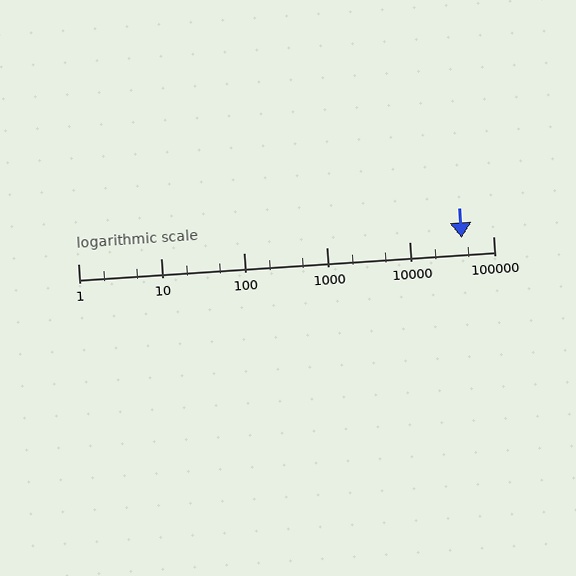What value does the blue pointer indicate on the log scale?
The pointer indicates approximately 42000.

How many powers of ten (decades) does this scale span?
The scale spans 5 decades, from 1 to 100000.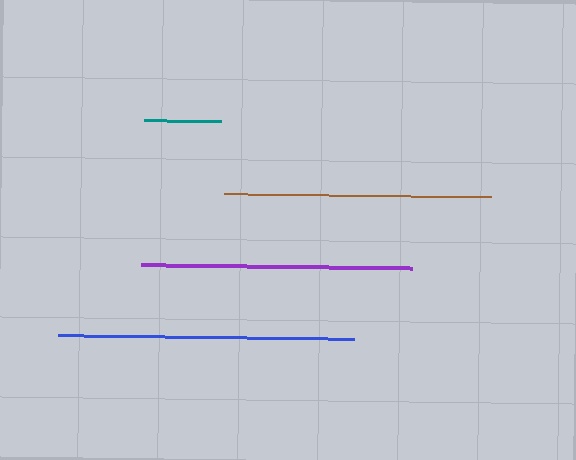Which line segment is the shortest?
The teal line is the shortest at approximately 77 pixels.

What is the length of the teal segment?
The teal segment is approximately 77 pixels long.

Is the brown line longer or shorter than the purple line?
The purple line is longer than the brown line.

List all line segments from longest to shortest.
From longest to shortest: blue, purple, brown, teal.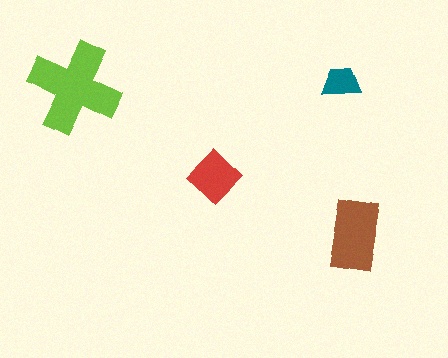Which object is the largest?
The lime cross.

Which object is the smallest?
The teal trapezoid.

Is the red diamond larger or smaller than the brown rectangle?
Smaller.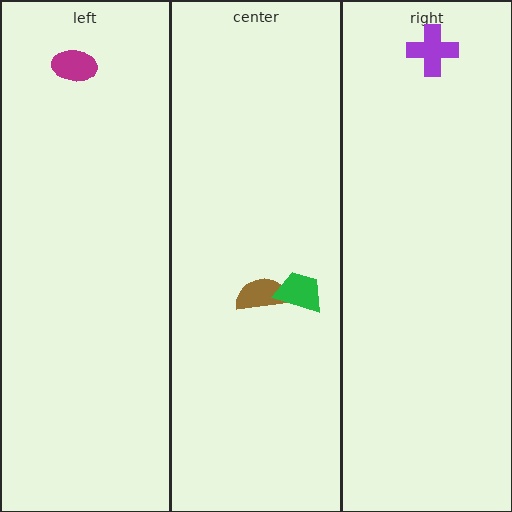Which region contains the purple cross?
The right region.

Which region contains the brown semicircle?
The center region.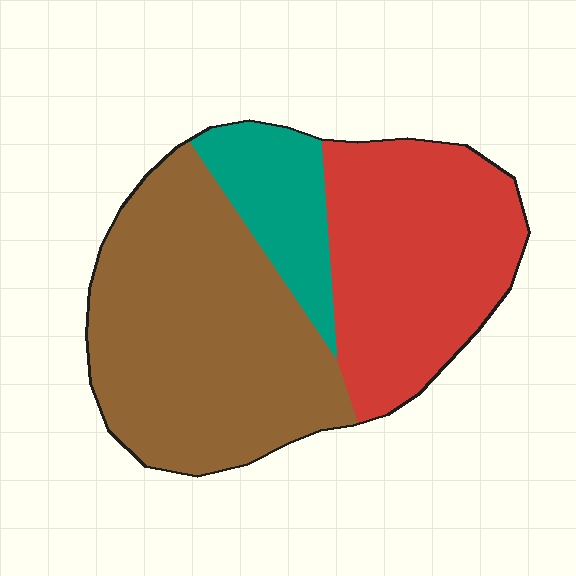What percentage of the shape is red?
Red covers 37% of the shape.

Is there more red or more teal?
Red.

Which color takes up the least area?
Teal, at roughly 15%.